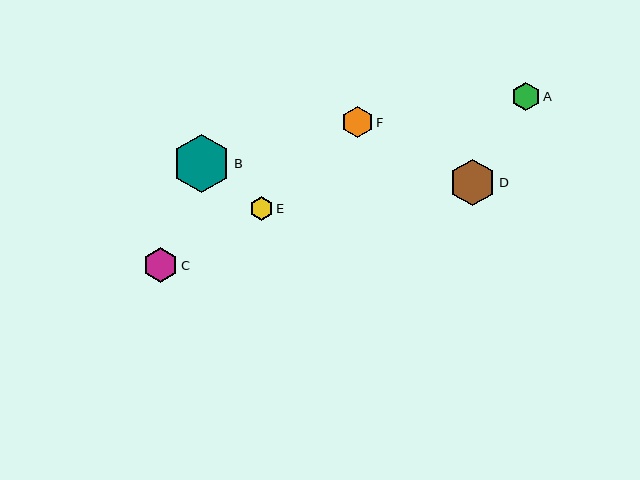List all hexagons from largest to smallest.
From largest to smallest: B, D, C, F, A, E.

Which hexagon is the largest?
Hexagon B is the largest with a size of approximately 58 pixels.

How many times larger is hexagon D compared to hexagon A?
Hexagon D is approximately 1.6 times the size of hexagon A.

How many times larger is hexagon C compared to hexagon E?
Hexagon C is approximately 1.5 times the size of hexagon E.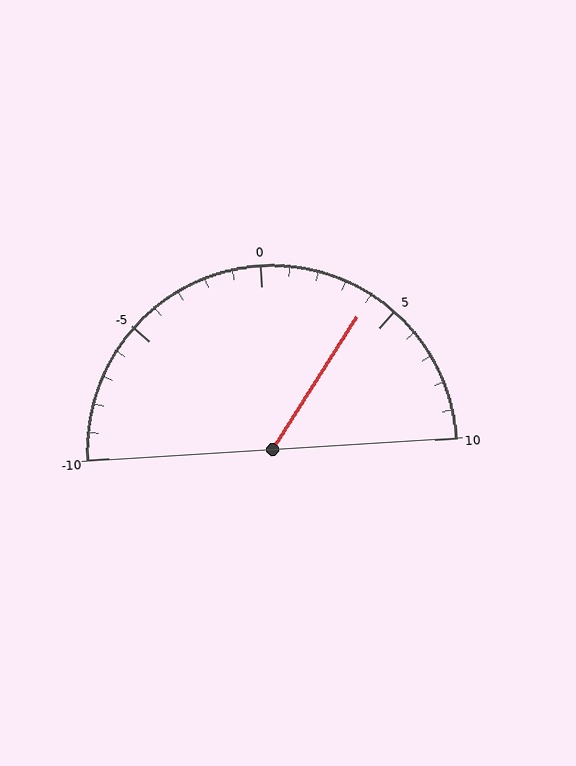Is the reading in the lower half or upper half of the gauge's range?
The reading is in the upper half of the range (-10 to 10).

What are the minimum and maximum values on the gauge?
The gauge ranges from -10 to 10.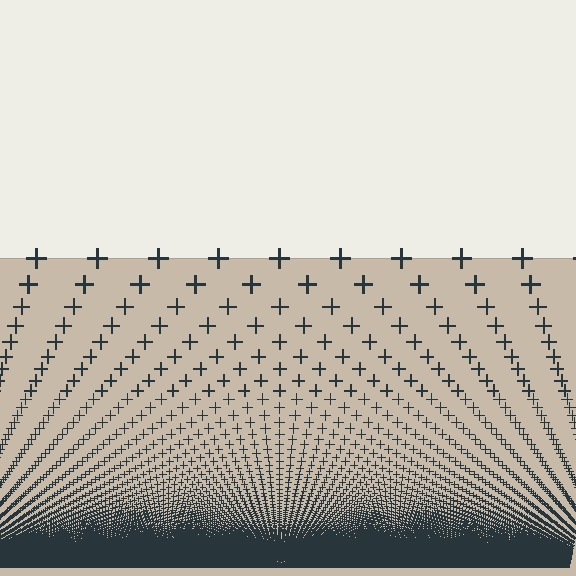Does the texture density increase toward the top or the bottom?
Density increases toward the bottom.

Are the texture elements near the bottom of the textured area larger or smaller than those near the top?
Smaller. The gradient is inverted — elements near the bottom are smaller and denser.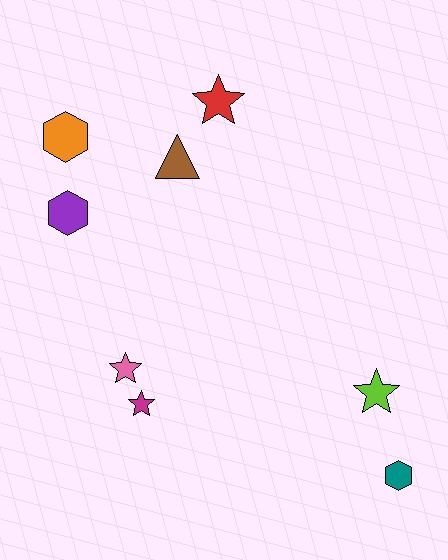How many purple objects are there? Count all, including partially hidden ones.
There is 1 purple object.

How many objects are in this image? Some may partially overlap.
There are 8 objects.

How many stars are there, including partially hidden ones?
There are 4 stars.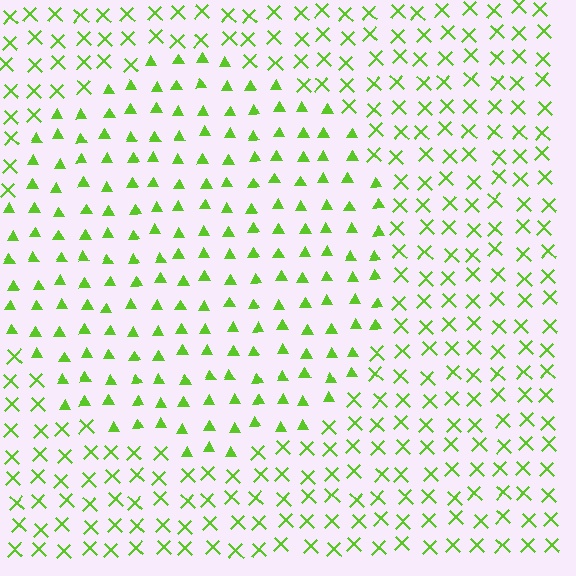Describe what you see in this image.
The image is filled with small lime elements arranged in a uniform grid. A circle-shaped region contains triangles, while the surrounding area contains X marks. The boundary is defined purely by the change in element shape.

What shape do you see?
I see a circle.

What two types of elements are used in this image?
The image uses triangles inside the circle region and X marks outside it.